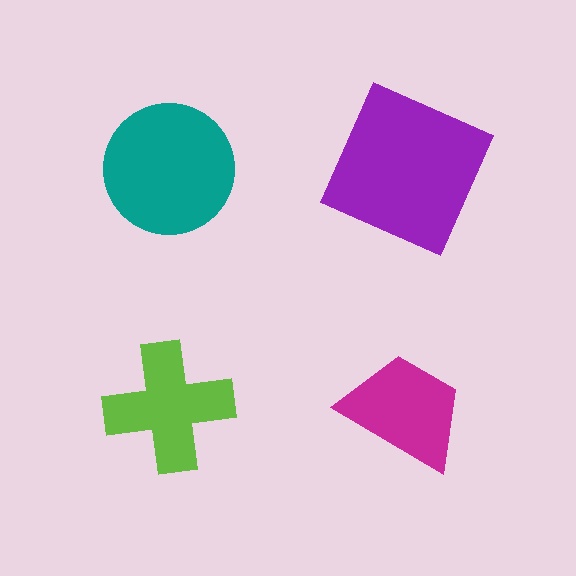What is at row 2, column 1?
A lime cross.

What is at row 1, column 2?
A purple square.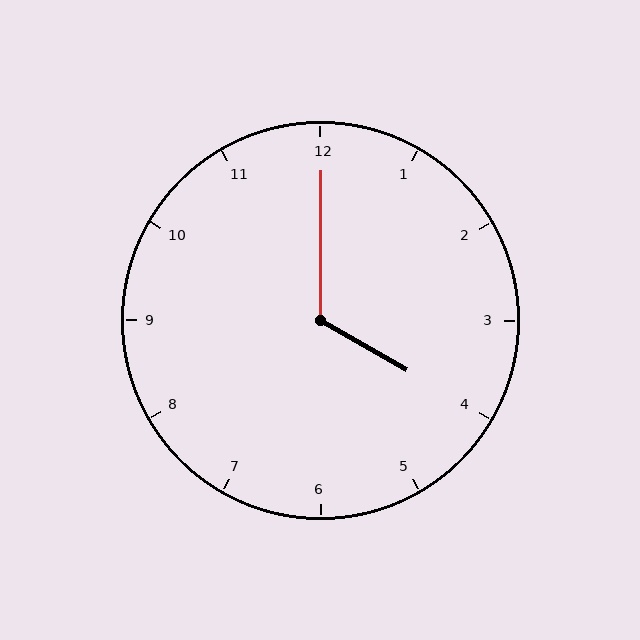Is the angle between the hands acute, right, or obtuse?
It is obtuse.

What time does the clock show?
4:00.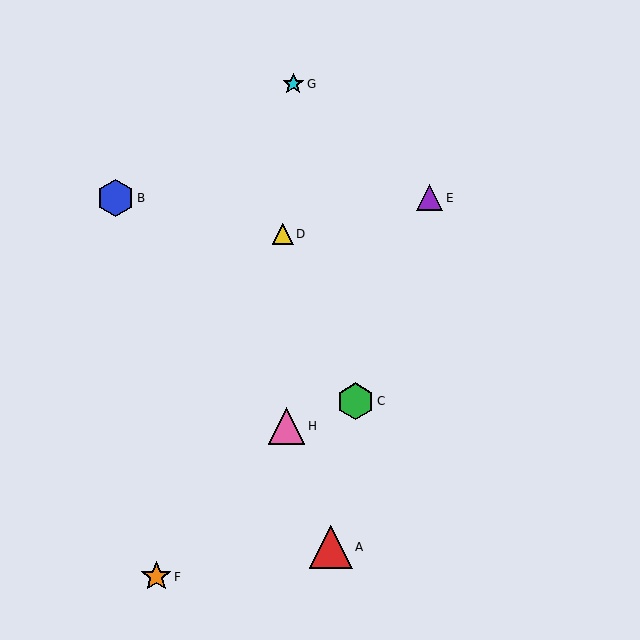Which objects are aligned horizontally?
Objects B, E are aligned horizontally.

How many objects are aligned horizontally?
2 objects (B, E) are aligned horizontally.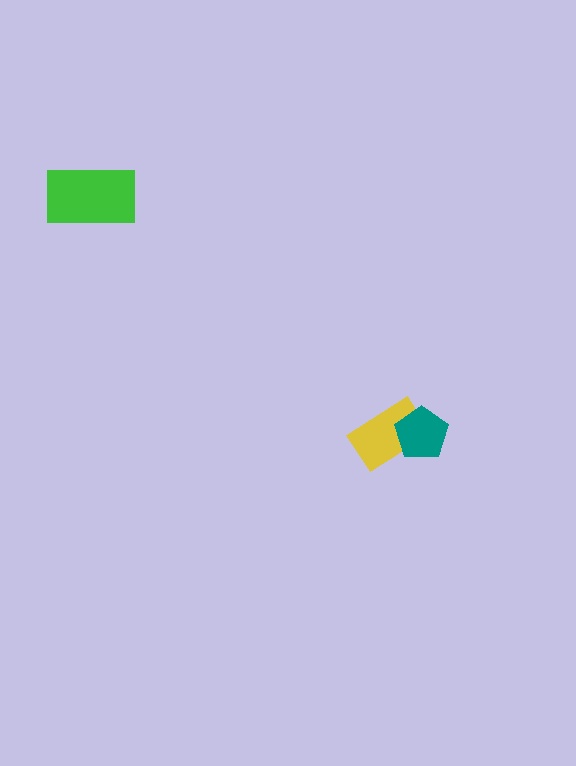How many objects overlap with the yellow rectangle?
1 object overlaps with the yellow rectangle.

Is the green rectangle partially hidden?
No, no other shape covers it.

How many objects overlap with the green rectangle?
0 objects overlap with the green rectangle.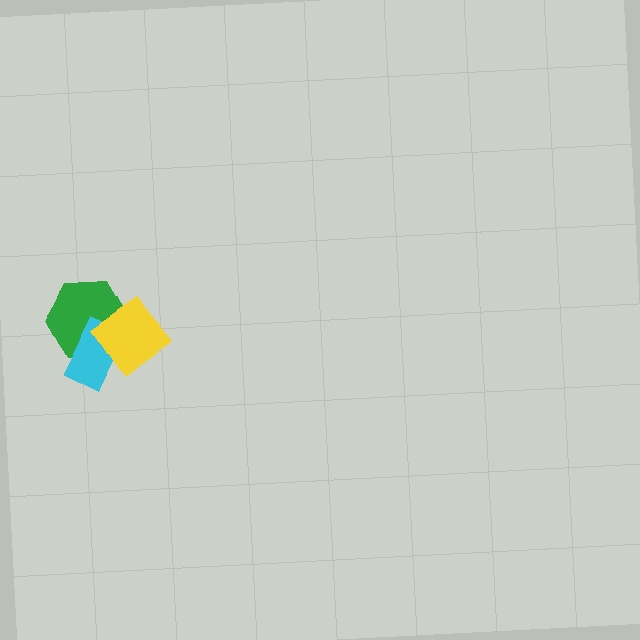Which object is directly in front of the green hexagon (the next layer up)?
The cyan rectangle is directly in front of the green hexagon.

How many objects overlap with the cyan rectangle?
2 objects overlap with the cyan rectangle.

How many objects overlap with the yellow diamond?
2 objects overlap with the yellow diamond.